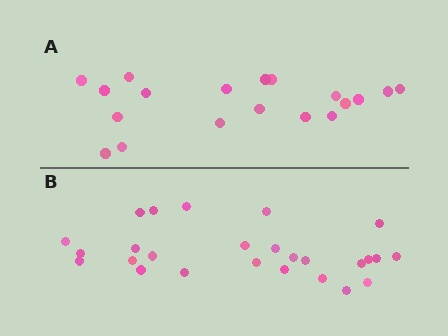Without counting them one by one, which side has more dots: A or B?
Region B (the bottom region) has more dots.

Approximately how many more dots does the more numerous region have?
Region B has roughly 8 or so more dots than region A.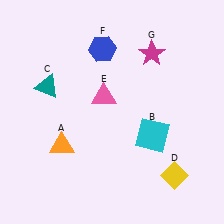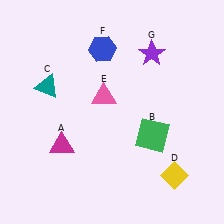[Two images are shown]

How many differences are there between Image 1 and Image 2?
There are 3 differences between the two images.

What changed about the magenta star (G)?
In Image 1, G is magenta. In Image 2, it changed to purple.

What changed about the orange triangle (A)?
In Image 1, A is orange. In Image 2, it changed to magenta.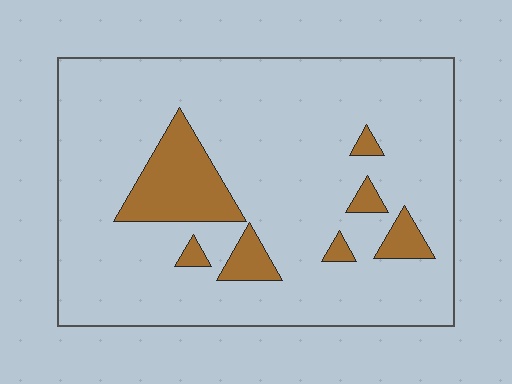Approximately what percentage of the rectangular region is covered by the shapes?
Approximately 15%.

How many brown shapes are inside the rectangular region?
7.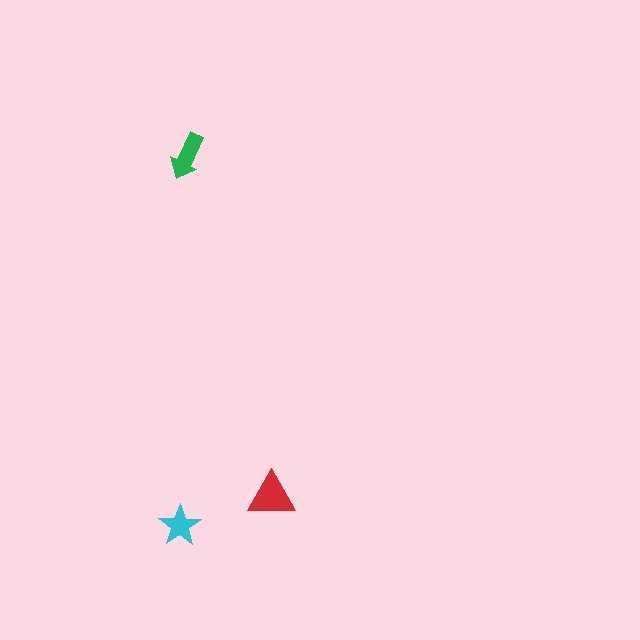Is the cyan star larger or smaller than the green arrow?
Smaller.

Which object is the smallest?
The cyan star.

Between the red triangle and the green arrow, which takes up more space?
The red triangle.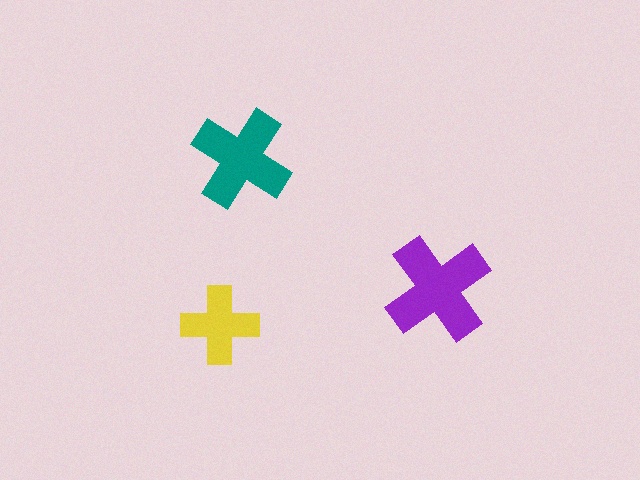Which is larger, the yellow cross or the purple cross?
The purple one.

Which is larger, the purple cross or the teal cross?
The purple one.